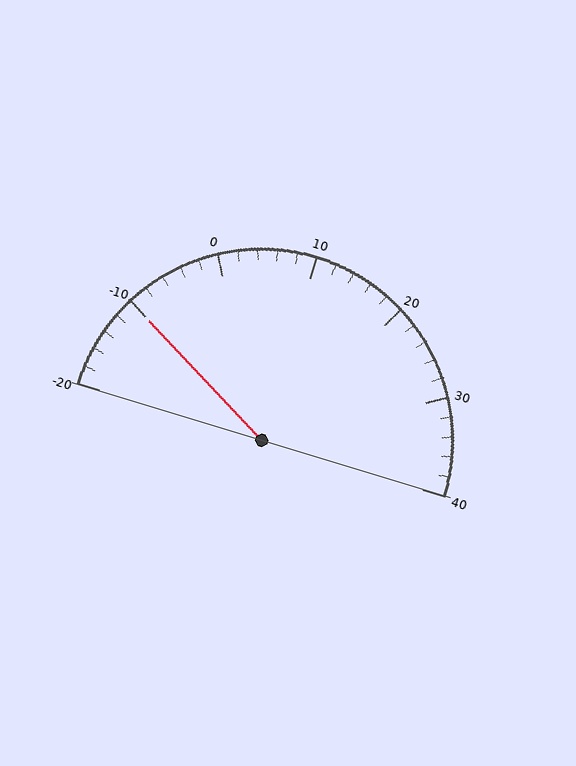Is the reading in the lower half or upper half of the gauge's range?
The reading is in the lower half of the range (-20 to 40).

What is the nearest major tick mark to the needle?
The nearest major tick mark is -10.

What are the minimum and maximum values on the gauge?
The gauge ranges from -20 to 40.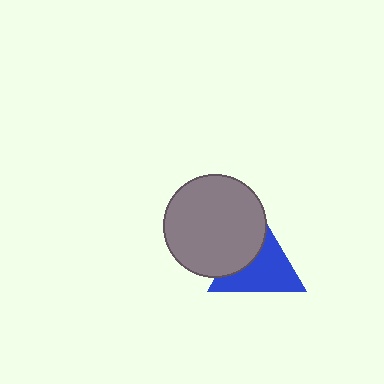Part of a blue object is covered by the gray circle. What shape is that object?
It is a triangle.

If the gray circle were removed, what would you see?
You would see the complete blue triangle.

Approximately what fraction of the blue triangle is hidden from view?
Roughly 37% of the blue triangle is hidden behind the gray circle.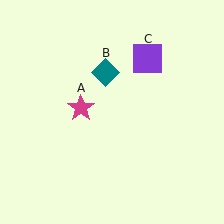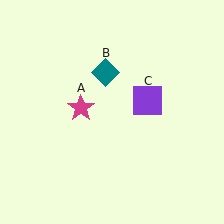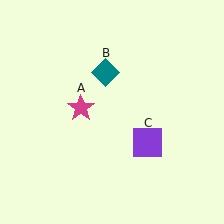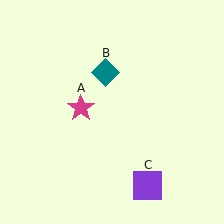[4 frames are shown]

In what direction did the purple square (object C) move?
The purple square (object C) moved down.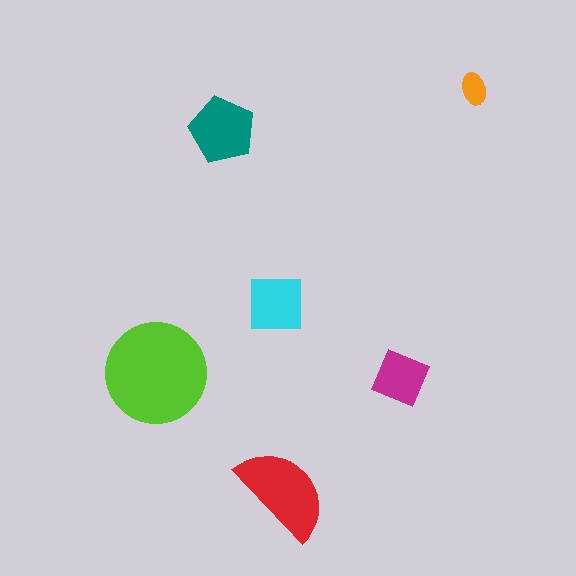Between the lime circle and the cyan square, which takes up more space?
The lime circle.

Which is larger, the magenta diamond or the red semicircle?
The red semicircle.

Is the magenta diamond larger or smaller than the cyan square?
Smaller.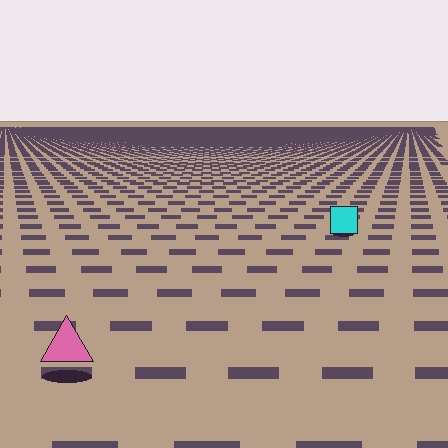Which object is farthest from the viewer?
The cyan square is farthest from the viewer. It appears smaller and the ground texture around it is denser.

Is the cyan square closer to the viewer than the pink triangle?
No. The pink triangle is closer — you can tell from the texture gradient: the ground texture is coarser near it.